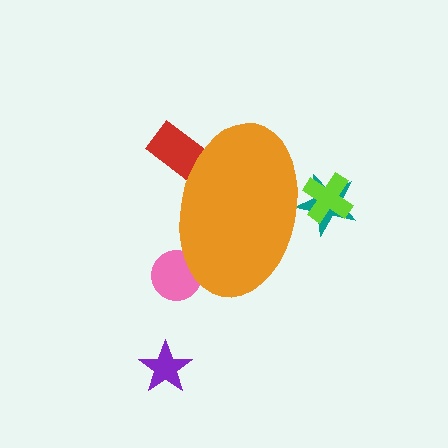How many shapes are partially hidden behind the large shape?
4 shapes are partially hidden.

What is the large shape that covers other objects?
An orange ellipse.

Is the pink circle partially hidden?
Yes, the pink circle is partially hidden behind the orange ellipse.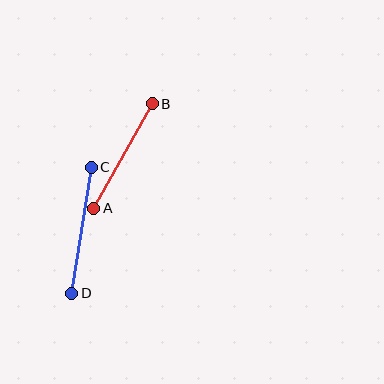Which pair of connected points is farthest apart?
Points C and D are farthest apart.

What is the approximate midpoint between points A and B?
The midpoint is at approximately (123, 156) pixels.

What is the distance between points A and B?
The distance is approximately 120 pixels.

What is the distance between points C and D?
The distance is approximately 127 pixels.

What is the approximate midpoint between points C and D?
The midpoint is at approximately (82, 230) pixels.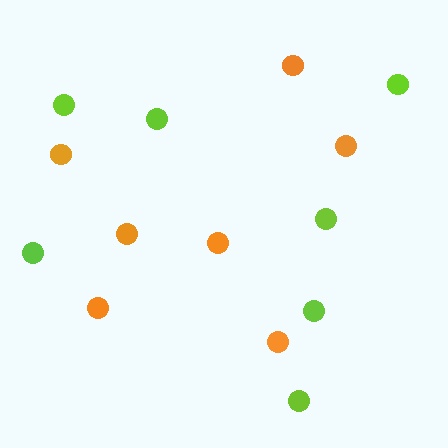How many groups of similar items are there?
There are 2 groups: one group of orange circles (7) and one group of lime circles (7).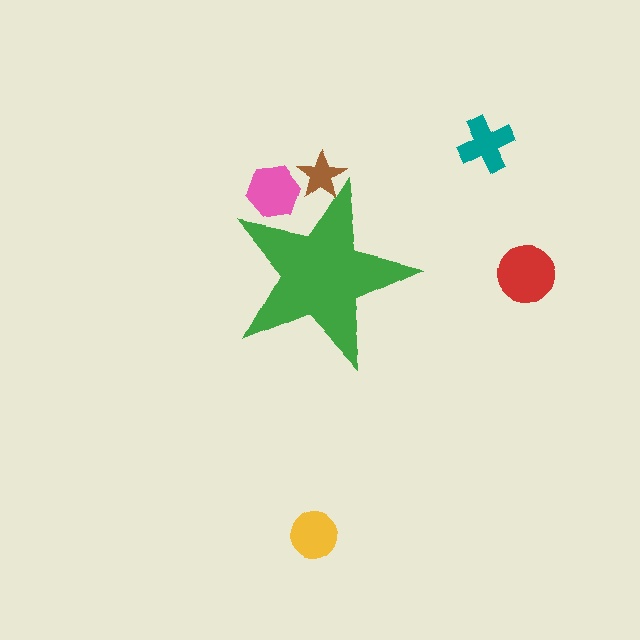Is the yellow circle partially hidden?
No, the yellow circle is fully visible.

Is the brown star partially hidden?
Yes, the brown star is partially hidden behind the green star.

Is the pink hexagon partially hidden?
Yes, the pink hexagon is partially hidden behind the green star.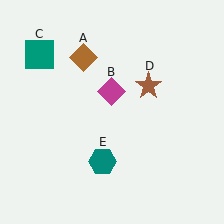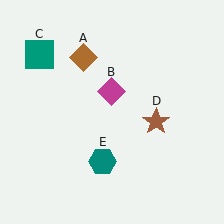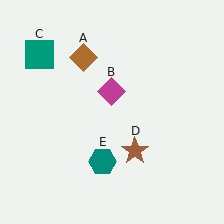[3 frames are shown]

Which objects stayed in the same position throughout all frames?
Brown diamond (object A) and magenta diamond (object B) and teal square (object C) and teal hexagon (object E) remained stationary.